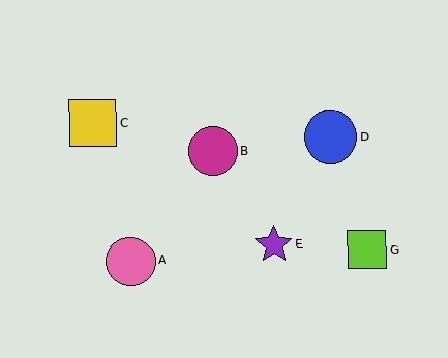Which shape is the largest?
The blue circle (labeled D) is the largest.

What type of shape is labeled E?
Shape E is a purple star.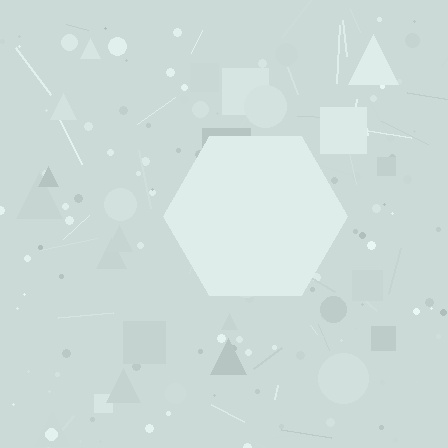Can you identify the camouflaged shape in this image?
The camouflaged shape is a hexagon.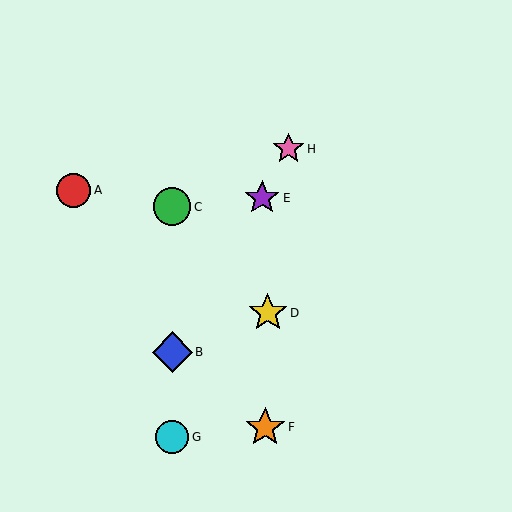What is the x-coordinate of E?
Object E is at x≈262.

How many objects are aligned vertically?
3 objects (B, C, G) are aligned vertically.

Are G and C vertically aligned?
Yes, both are at x≈172.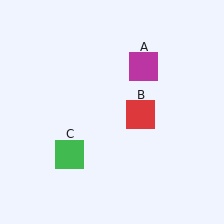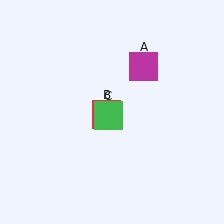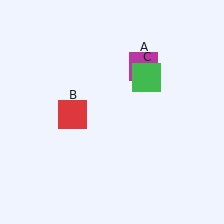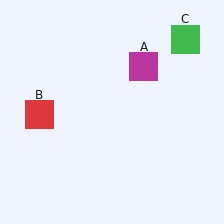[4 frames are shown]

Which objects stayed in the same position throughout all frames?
Magenta square (object A) remained stationary.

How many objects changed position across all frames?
2 objects changed position: red square (object B), green square (object C).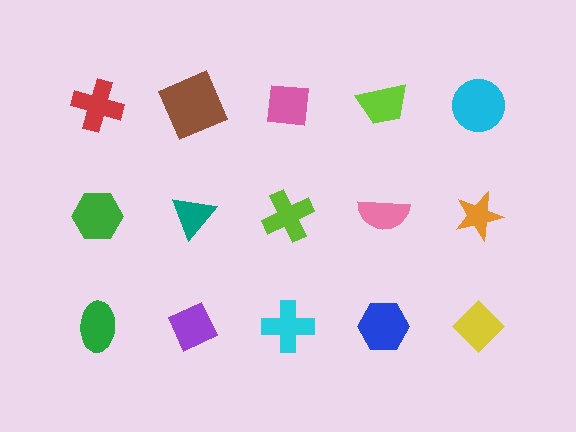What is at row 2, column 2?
A teal triangle.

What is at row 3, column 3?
A cyan cross.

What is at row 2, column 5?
An orange star.